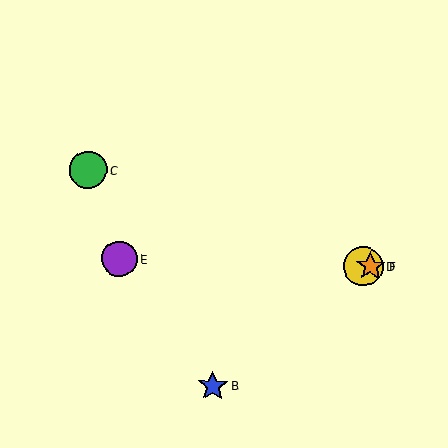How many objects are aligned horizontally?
4 objects (A, D, E, F) are aligned horizontally.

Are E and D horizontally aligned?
Yes, both are at y≈259.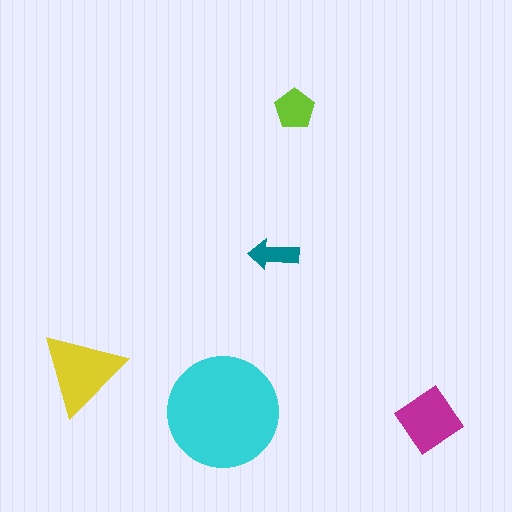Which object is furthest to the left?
The yellow triangle is leftmost.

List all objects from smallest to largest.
The teal arrow, the lime pentagon, the magenta diamond, the yellow triangle, the cyan circle.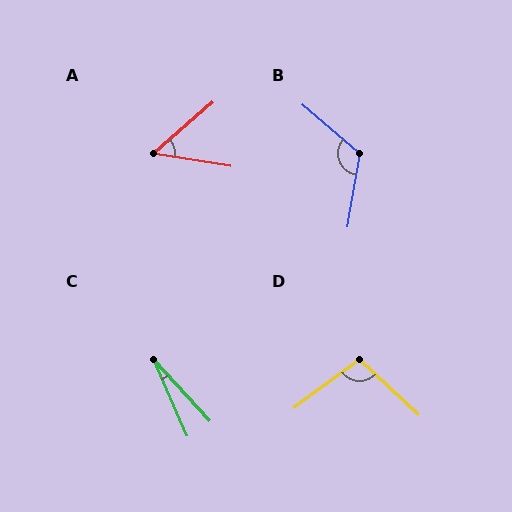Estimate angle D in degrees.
Approximately 100 degrees.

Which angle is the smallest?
C, at approximately 19 degrees.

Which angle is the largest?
B, at approximately 121 degrees.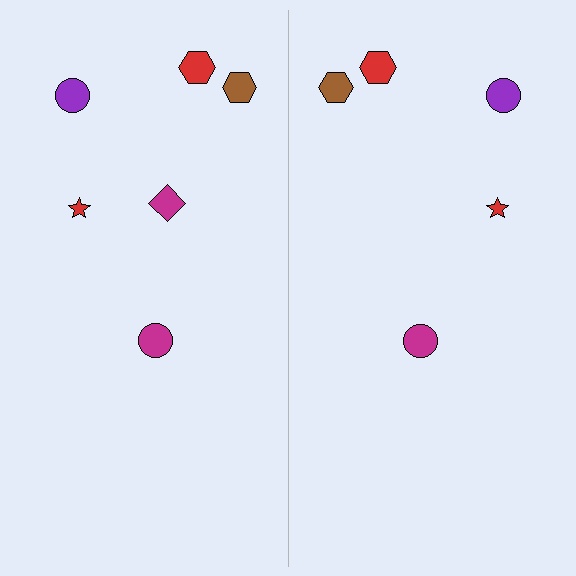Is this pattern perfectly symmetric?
No, the pattern is not perfectly symmetric. A magenta diamond is missing from the right side.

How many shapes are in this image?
There are 11 shapes in this image.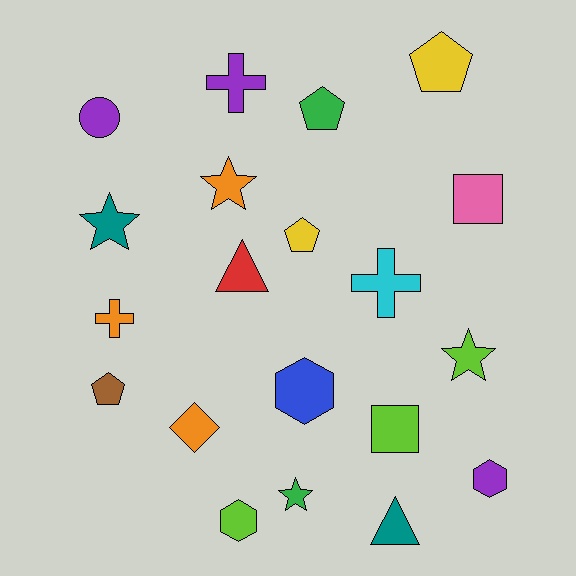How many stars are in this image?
There are 4 stars.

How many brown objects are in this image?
There is 1 brown object.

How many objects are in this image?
There are 20 objects.